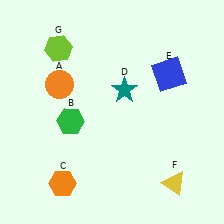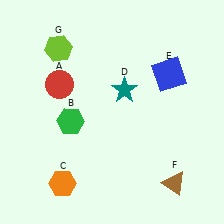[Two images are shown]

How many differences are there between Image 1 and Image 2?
There are 2 differences between the two images.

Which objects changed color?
A changed from orange to red. F changed from yellow to brown.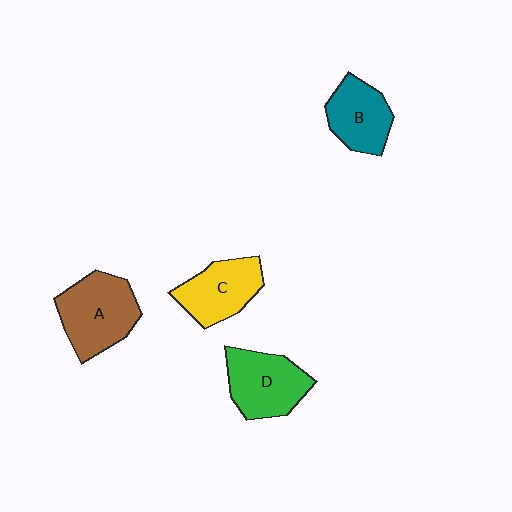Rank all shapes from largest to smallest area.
From largest to smallest: A (brown), D (green), C (yellow), B (teal).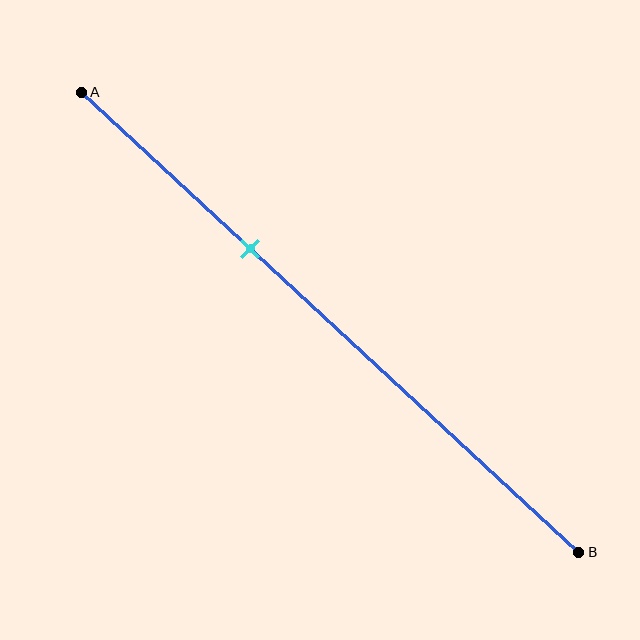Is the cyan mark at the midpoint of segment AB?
No, the mark is at about 35% from A, not at the 50% midpoint.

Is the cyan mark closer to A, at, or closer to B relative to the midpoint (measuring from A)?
The cyan mark is closer to point A than the midpoint of segment AB.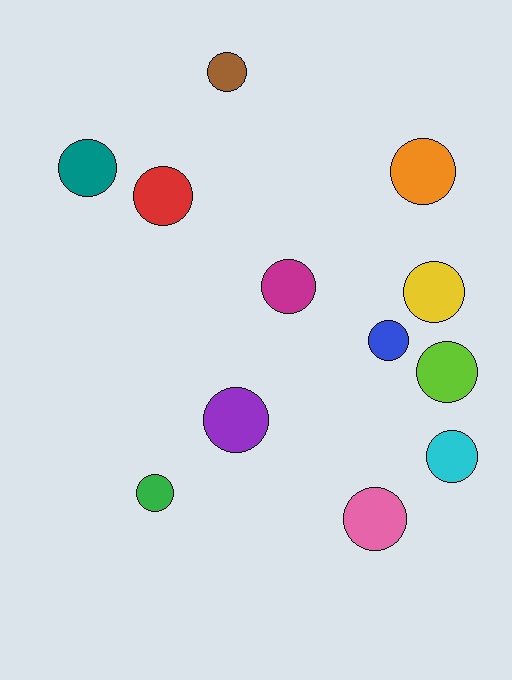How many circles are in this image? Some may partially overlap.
There are 12 circles.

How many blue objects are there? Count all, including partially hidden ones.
There is 1 blue object.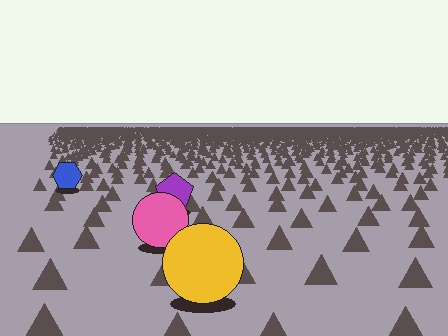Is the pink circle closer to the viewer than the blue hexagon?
Yes. The pink circle is closer — you can tell from the texture gradient: the ground texture is coarser near it.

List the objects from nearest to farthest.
From nearest to farthest: the yellow circle, the pink circle, the purple pentagon, the blue hexagon.